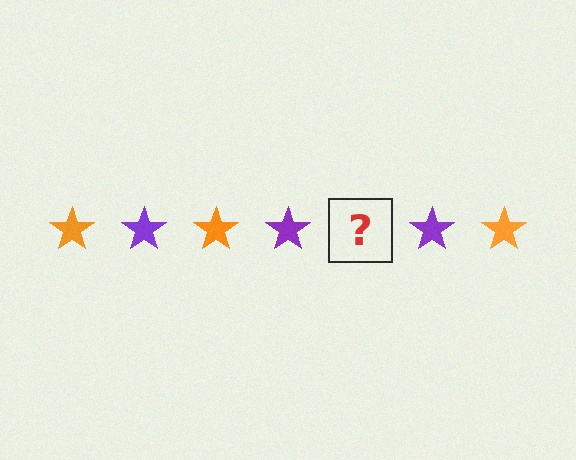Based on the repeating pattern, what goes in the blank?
The blank should be an orange star.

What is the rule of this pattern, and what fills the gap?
The rule is that the pattern cycles through orange, purple stars. The gap should be filled with an orange star.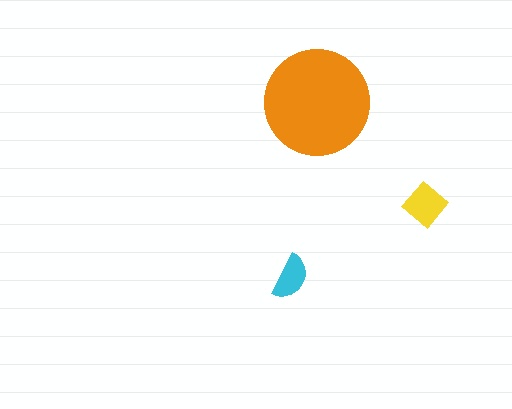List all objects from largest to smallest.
The orange circle, the yellow diamond, the cyan semicircle.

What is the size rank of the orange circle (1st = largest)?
1st.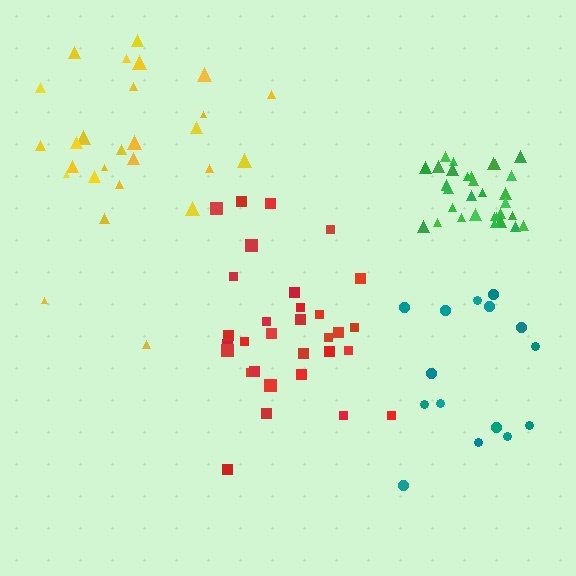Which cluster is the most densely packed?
Green.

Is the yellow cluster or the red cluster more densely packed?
Red.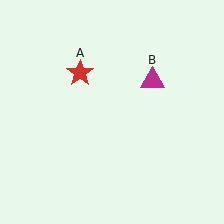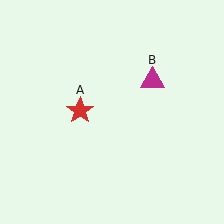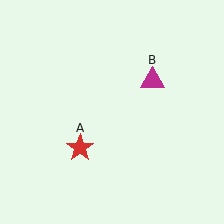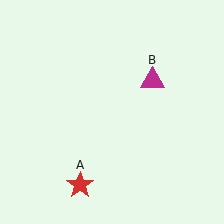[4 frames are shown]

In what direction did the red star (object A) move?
The red star (object A) moved down.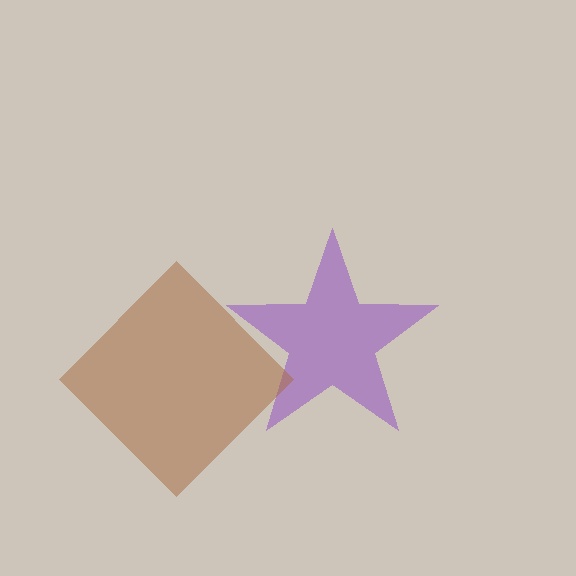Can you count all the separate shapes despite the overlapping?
Yes, there are 2 separate shapes.